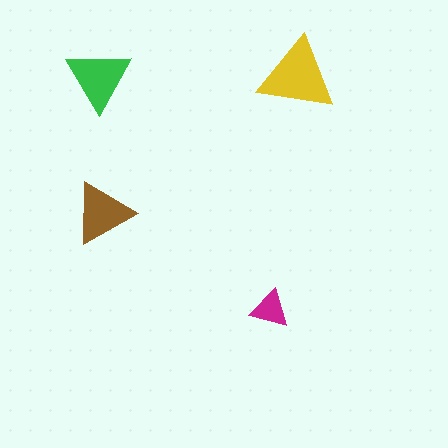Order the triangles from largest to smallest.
the yellow one, the green one, the brown one, the magenta one.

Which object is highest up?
The yellow triangle is topmost.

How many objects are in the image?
There are 4 objects in the image.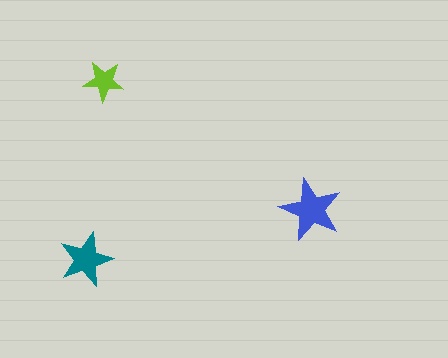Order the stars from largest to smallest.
the blue one, the teal one, the lime one.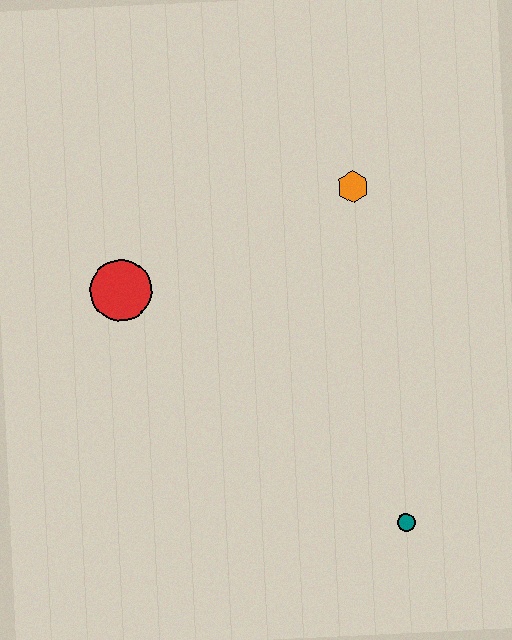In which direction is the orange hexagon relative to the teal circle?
The orange hexagon is above the teal circle.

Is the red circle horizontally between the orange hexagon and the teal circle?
No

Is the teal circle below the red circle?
Yes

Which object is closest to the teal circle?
The orange hexagon is closest to the teal circle.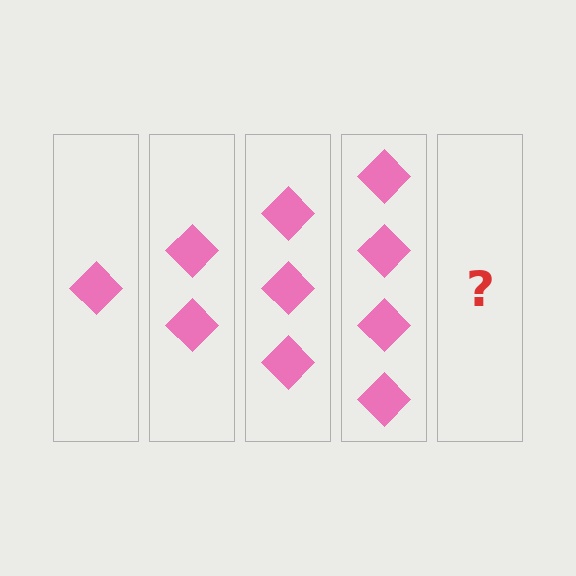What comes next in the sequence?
The next element should be 5 diamonds.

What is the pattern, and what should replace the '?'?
The pattern is that each step adds one more diamond. The '?' should be 5 diamonds.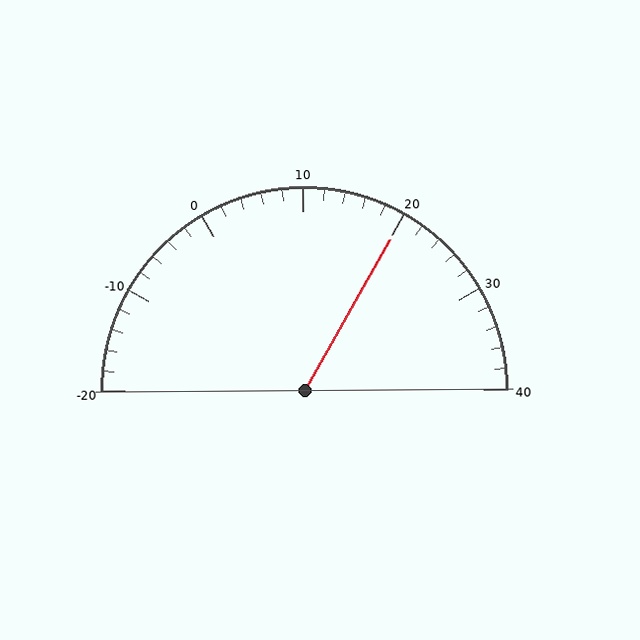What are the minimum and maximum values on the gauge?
The gauge ranges from -20 to 40.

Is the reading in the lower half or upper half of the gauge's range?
The reading is in the upper half of the range (-20 to 40).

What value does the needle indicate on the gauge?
The needle indicates approximately 20.